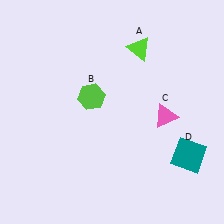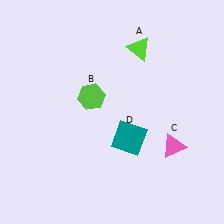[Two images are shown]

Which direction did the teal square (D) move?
The teal square (D) moved left.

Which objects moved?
The objects that moved are: the pink triangle (C), the teal square (D).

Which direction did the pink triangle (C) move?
The pink triangle (C) moved down.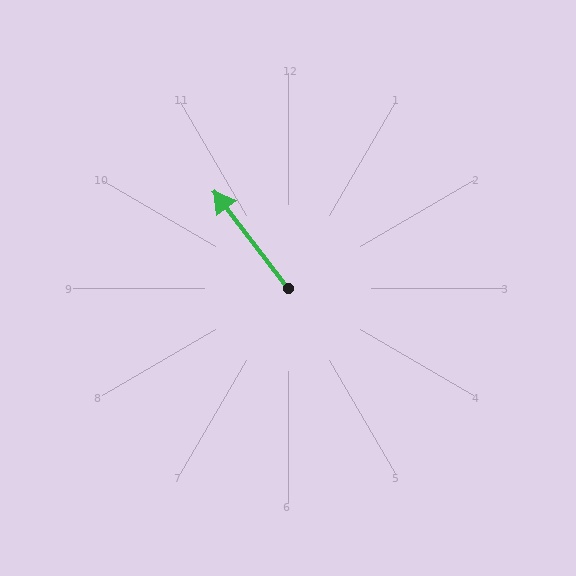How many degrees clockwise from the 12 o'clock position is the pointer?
Approximately 323 degrees.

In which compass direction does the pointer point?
Northwest.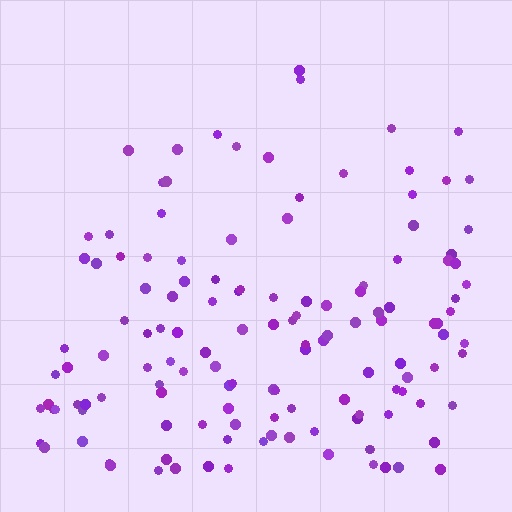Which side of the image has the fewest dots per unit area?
The top.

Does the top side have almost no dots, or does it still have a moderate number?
Still a moderate number, just noticeably fewer than the bottom.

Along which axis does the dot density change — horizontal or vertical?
Vertical.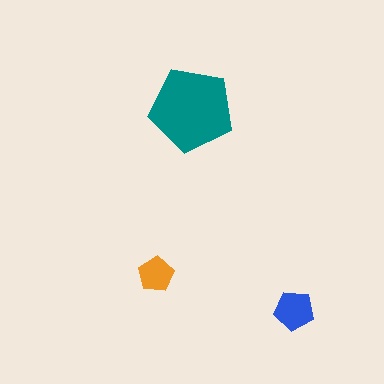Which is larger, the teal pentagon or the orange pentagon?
The teal one.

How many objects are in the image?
There are 3 objects in the image.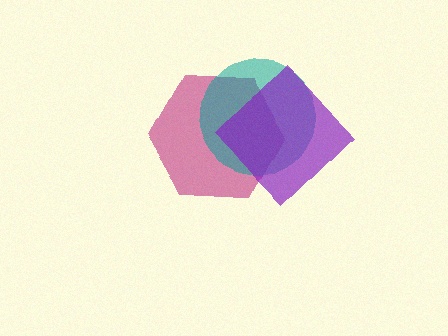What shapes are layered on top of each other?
The layered shapes are: a magenta hexagon, a teal circle, a purple diamond.